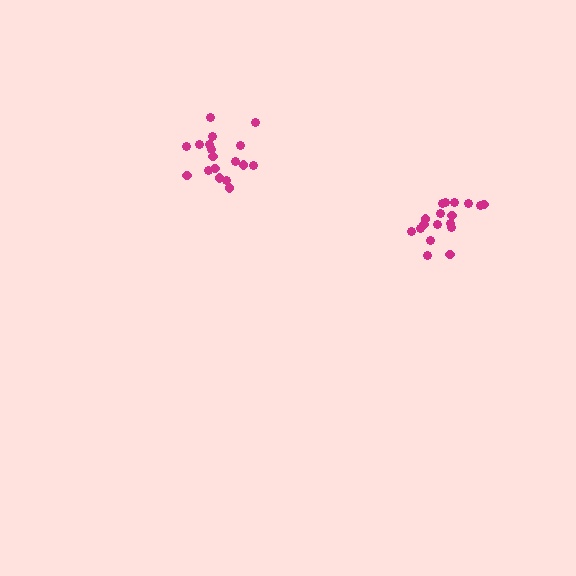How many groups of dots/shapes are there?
There are 2 groups.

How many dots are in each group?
Group 1: 18 dots, Group 2: 18 dots (36 total).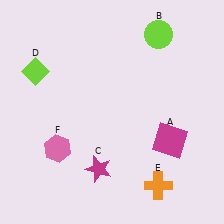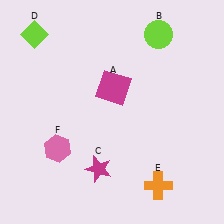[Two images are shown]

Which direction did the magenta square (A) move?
The magenta square (A) moved left.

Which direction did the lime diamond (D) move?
The lime diamond (D) moved up.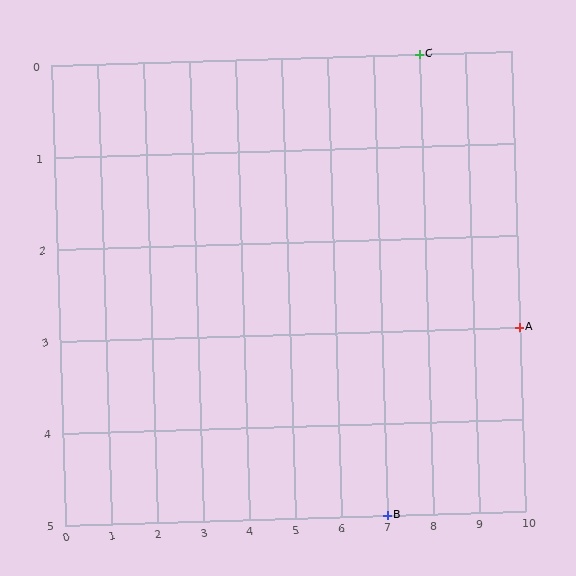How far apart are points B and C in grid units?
Points B and C are 1 column and 5 rows apart (about 5.1 grid units diagonally).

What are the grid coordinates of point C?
Point C is at grid coordinates (8, 0).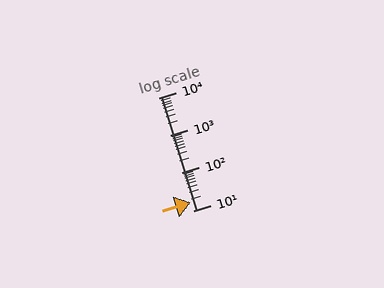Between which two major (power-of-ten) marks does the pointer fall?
The pointer is between 10 and 100.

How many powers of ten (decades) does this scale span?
The scale spans 3 decades, from 10 to 10000.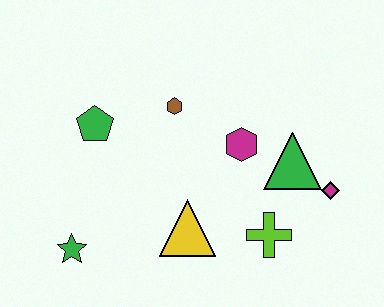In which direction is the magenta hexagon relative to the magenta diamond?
The magenta hexagon is to the left of the magenta diamond.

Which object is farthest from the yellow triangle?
The magenta diamond is farthest from the yellow triangle.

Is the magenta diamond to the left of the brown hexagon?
No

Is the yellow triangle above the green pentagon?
No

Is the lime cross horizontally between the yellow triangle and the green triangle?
Yes